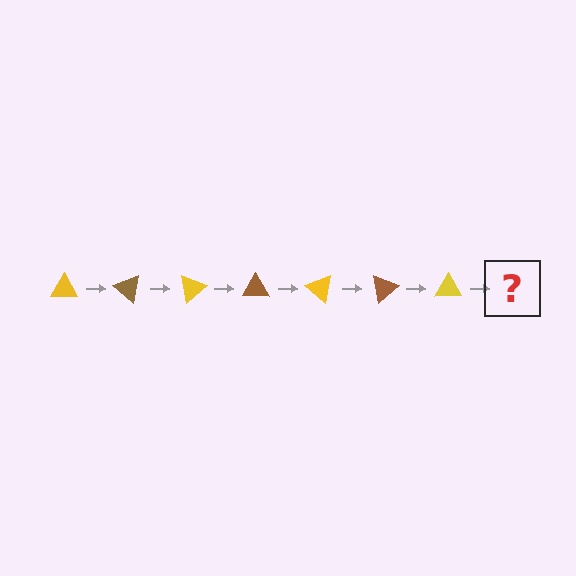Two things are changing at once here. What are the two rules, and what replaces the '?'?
The two rules are that it rotates 40 degrees each step and the color cycles through yellow and brown. The '?' should be a brown triangle, rotated 280 degrees from the start.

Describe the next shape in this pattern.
It should be a brown triangle, rotated 280 degrees from the start.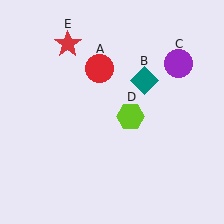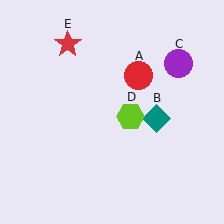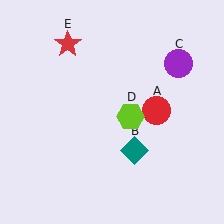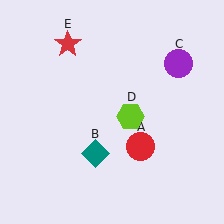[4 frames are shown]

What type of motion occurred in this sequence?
The red circle (object A), teal diamond (object B) rotated clockwise around the center of the scene.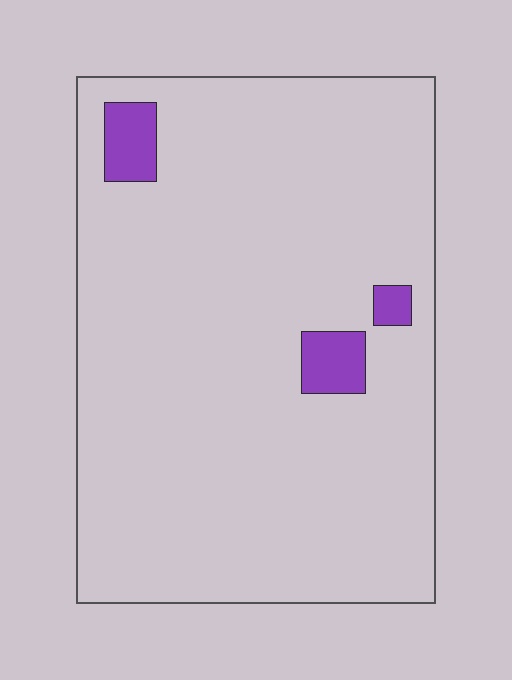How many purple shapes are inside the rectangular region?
3.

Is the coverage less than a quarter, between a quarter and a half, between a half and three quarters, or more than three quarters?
Less than a quarter.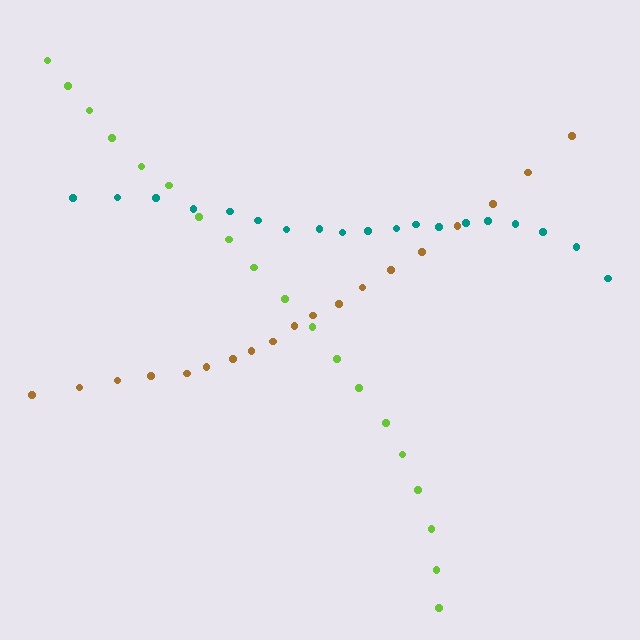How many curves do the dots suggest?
There are 3 distinct paths.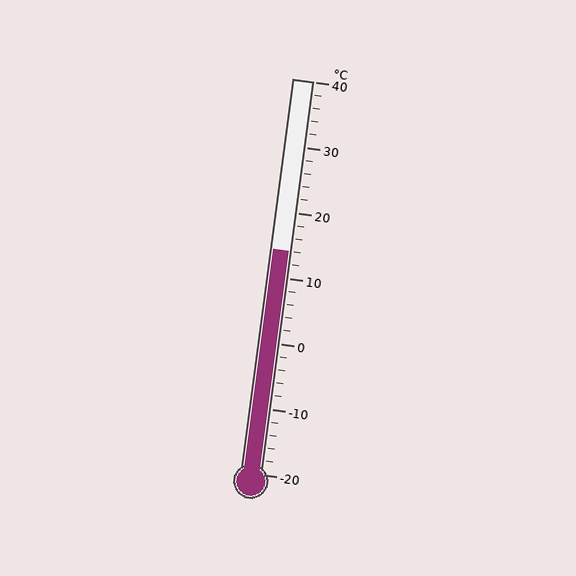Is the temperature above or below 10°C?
The temperature is above 10°C.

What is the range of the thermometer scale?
The thermometer scale ranges from -20°C to 40°C.